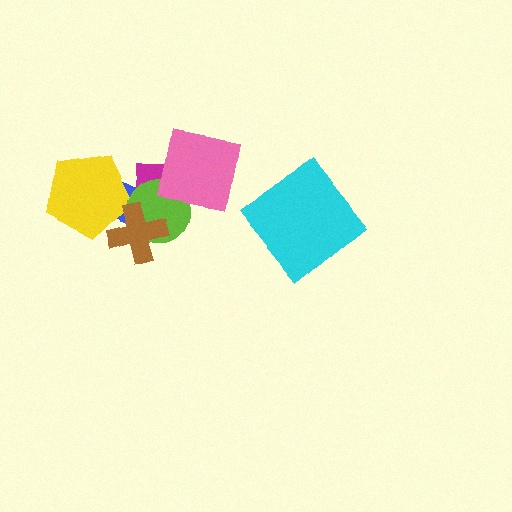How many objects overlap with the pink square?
2 objects overlap with the pink square.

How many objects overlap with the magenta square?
4 objects overlap with the magenta square.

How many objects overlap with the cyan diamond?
0 objects overlap with the cyan diamond.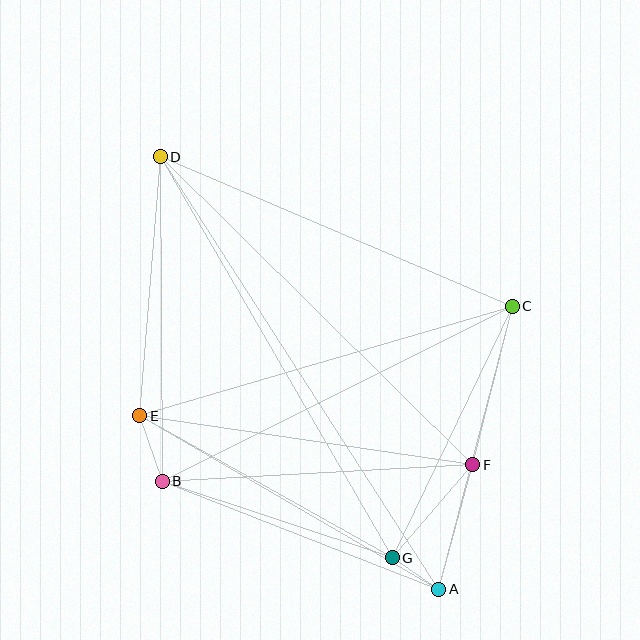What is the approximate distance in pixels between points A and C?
The distance between A and C is approximately 292 pixels.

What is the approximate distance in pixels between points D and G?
The distance between D and G is approximately 463 pixels.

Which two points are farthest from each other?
Points A and D are farthest from each other.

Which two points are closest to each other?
Points A and G are closest to each other.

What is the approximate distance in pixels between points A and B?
The distance between A and B is approximately 297 pixels.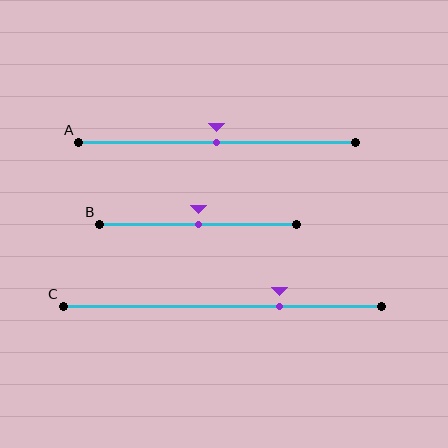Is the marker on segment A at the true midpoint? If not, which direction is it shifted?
Yes, the marker on segment A is at the true midpoint.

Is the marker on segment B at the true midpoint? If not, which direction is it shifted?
Yes, the marker on segment B is at the true midpoint.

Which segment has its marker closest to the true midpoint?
Segment A has its marker closest to the true midpoint.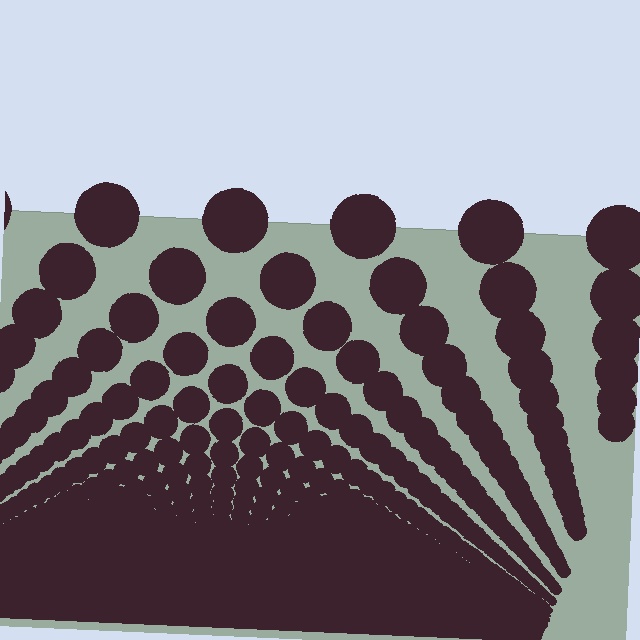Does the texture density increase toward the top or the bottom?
Density increases toward the bottom.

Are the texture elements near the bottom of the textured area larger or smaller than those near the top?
Smaller. The gradient is inverted — elements near the bottom are smaller and denser.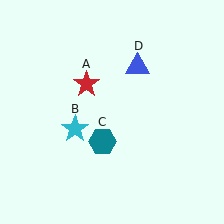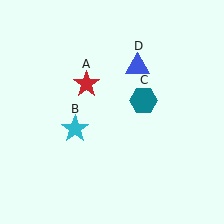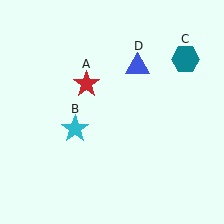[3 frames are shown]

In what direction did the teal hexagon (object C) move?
The teal hexagon (object C) moved up and to the right.